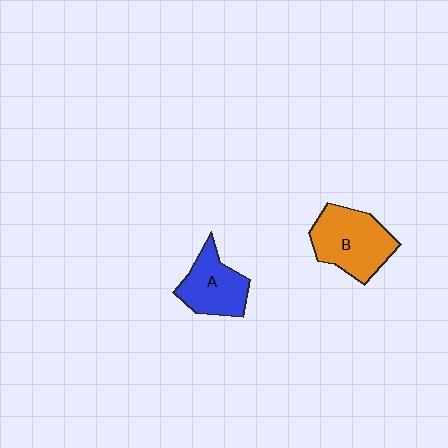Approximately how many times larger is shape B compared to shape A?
Approximately 1.3 times.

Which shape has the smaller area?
Shape A (blue).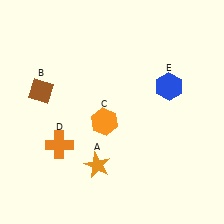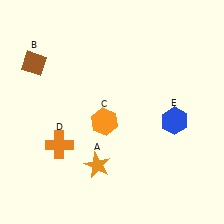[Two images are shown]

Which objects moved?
The objects that moved are: the brown diamond (B), the blue hexagon (E).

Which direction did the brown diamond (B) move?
The brown diamond (B) moved up.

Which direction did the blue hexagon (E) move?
The blue hexagon (E) moved down.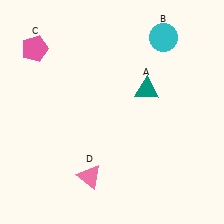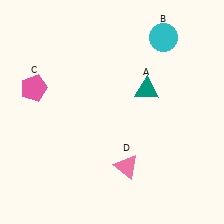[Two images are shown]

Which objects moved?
The objects that moved are: the pink pentagon (C), the pink triangle (D).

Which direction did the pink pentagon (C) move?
The pink pentagon (C) moved down.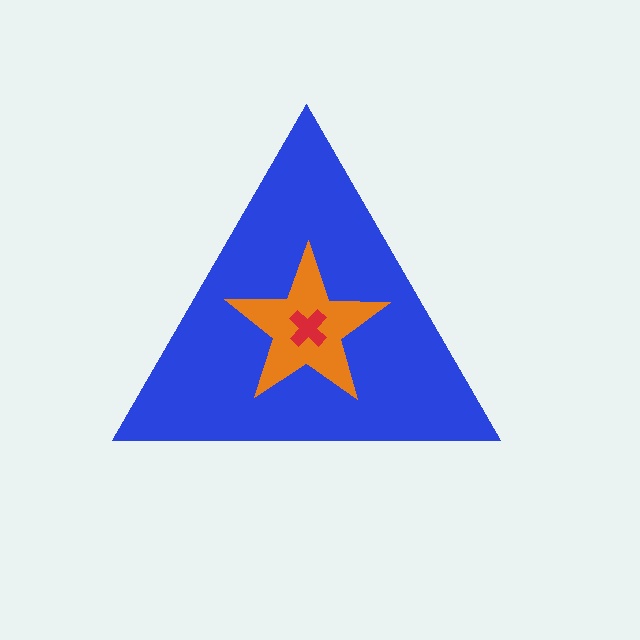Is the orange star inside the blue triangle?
Yes.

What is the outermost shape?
The blue triangle.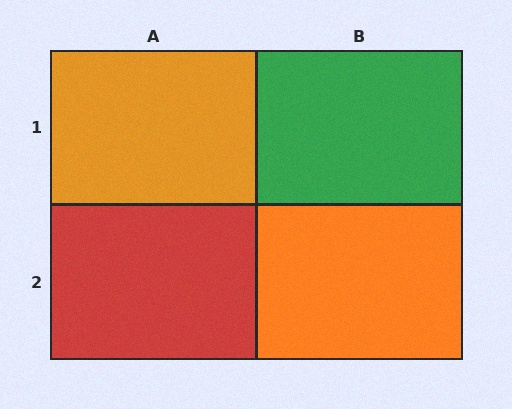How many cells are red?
1 cell is red.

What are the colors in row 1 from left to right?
Orange, green.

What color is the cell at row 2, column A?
Red.